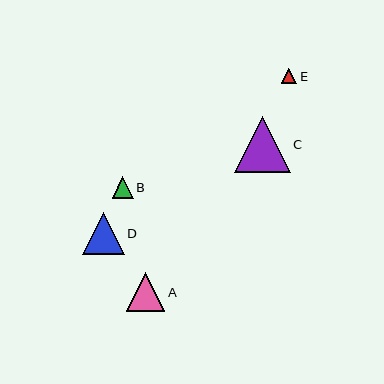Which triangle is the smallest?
Triangle E is the smallest with a size of approximately 16 pixels.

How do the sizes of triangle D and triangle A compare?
Triangle D and triangle A are approximately the same size.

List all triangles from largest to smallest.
From largest to smallest: C, D, A, B, E.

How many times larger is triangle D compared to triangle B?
Triangle D is approximately 2.0 times the size of triangle B.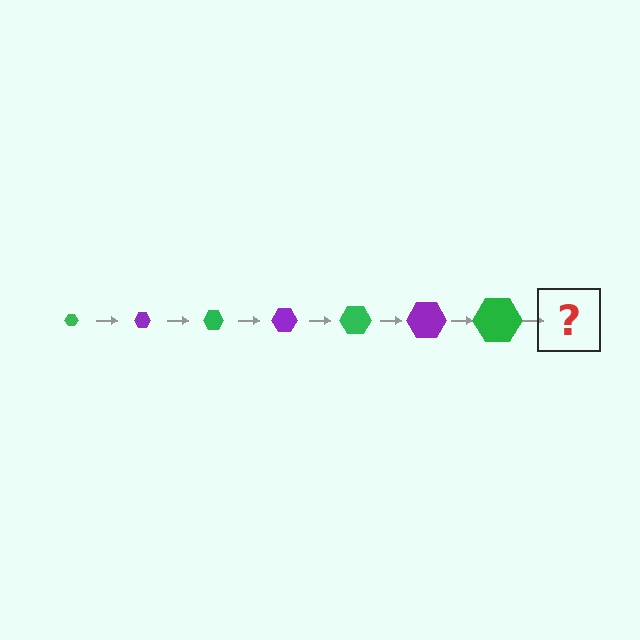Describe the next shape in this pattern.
It should be a purple hexagon, larger than the previous one.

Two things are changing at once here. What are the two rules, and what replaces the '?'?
The two rules are that the hexagon grows larger each step and the color cycles through green and purple. The '?' should be a purple hexagon, larger than the previous one.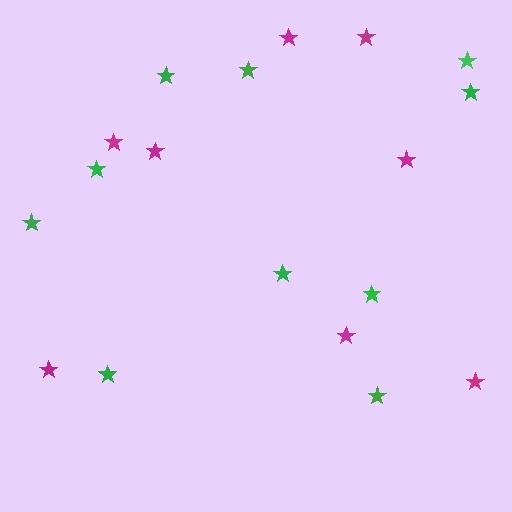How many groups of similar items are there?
There are 2 groups: one group of green stars (10) and one group of magenta stars (8).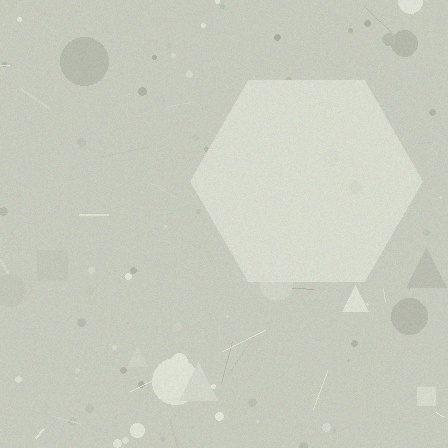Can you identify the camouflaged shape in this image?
The camouflaged shape is a hexagon.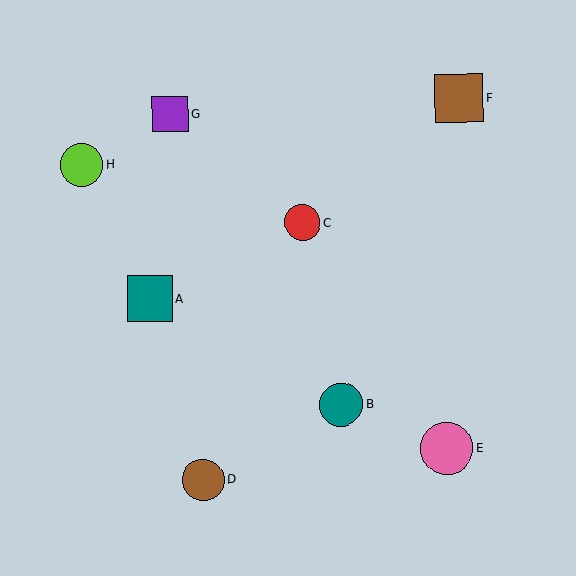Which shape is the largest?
The pink circle (labeled E) is the largest.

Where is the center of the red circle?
The center of the red circle is at (303, 223).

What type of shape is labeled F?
Shape F is a brown square.